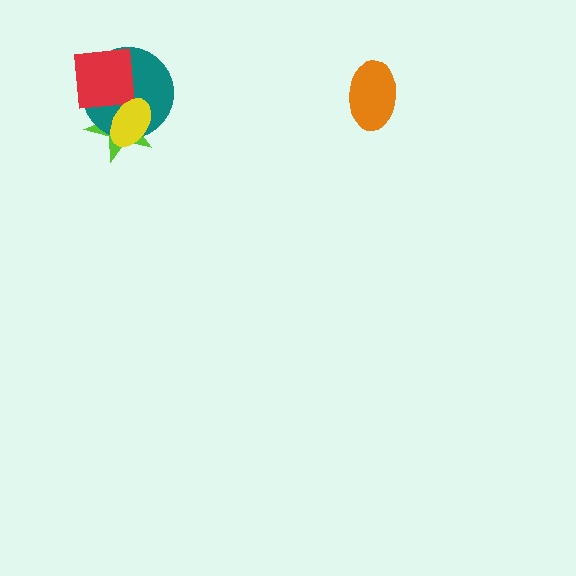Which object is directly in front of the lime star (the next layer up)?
The teal circle is directly in front of the lime star.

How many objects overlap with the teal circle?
3 objects overlap with the teal circle.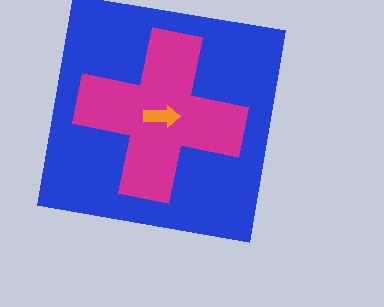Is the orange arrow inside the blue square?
Yes.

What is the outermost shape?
The blue square.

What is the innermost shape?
The orange arrow.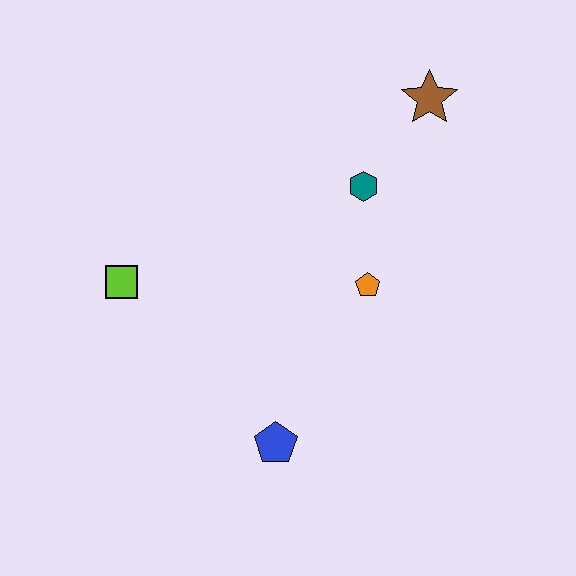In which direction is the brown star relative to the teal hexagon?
The brown star is above the teal hexagon.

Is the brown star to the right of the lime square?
Yes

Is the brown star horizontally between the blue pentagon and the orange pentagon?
No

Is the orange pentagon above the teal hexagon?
No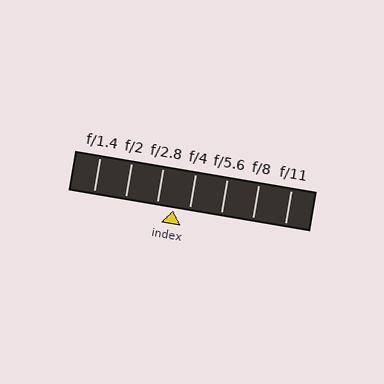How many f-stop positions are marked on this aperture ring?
There are 7 f-stop positions marked.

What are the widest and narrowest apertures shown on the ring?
The widest aperture shown is f/1.4 and the narrowest is f/11.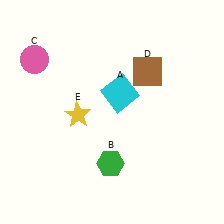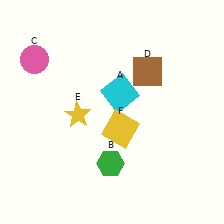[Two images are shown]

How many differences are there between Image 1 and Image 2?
There is 1 difference between the two images.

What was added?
A yellow square (F) was added in Image 2.